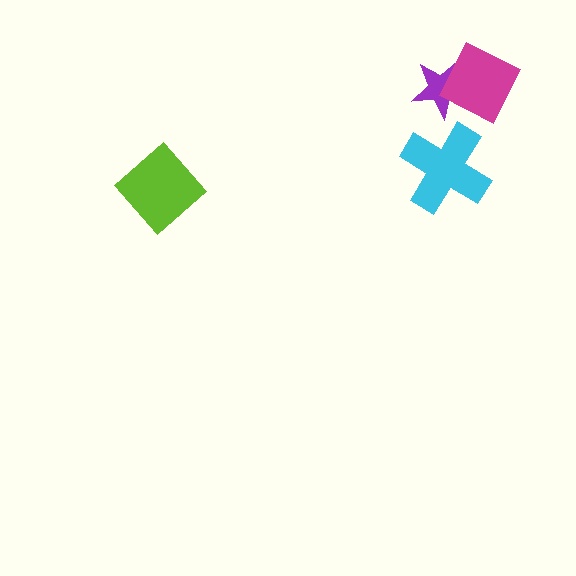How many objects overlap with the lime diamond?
0 objects overlap with the lime diamond.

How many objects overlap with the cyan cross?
0 objects overlap with the cyan cross.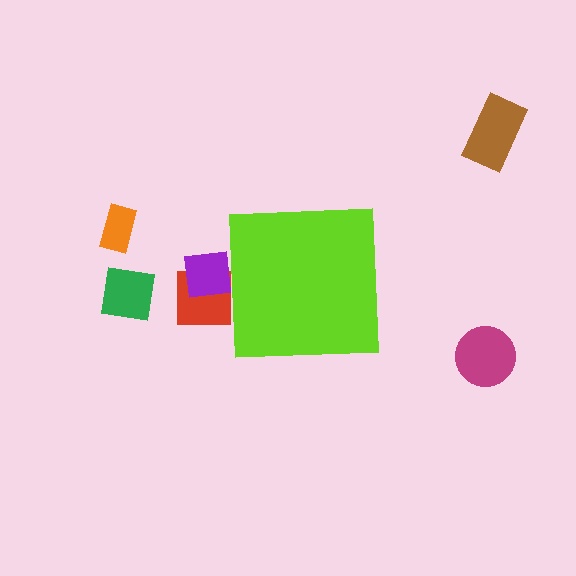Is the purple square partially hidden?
Yes, the purple square is partially hidden behind the lime square.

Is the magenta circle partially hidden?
No, the magenta circle is fully visible.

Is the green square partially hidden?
No, the green square is fully visible.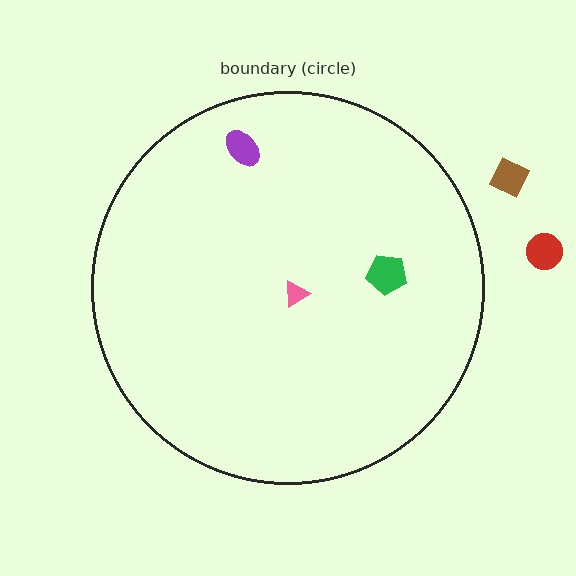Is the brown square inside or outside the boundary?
Outside.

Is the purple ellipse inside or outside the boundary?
Inside.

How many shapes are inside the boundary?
3 inside, 2 outside.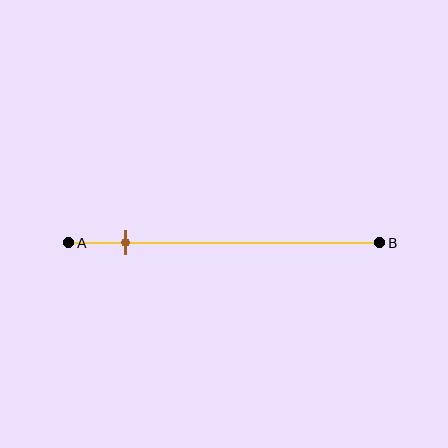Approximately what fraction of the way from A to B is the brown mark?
The brown mark is approximately 20% of the way from A to B.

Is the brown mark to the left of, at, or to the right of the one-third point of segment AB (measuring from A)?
The brown mark is to the left of the one-third point of segment AB.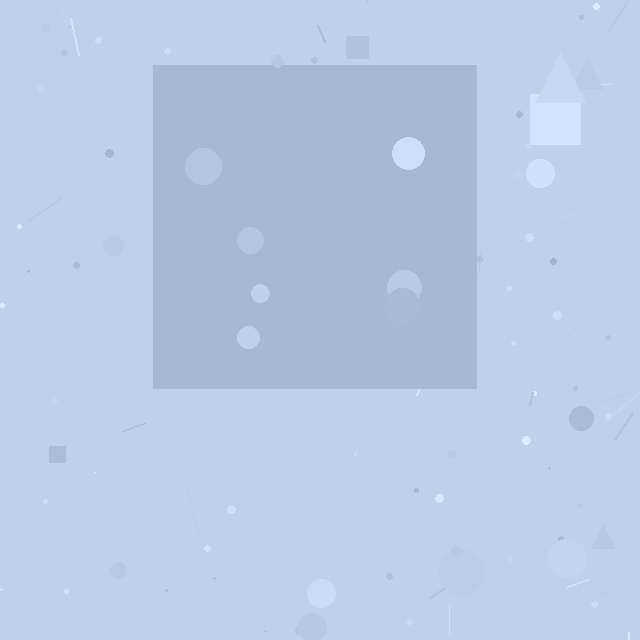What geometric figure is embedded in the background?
A square is embedded in the background.